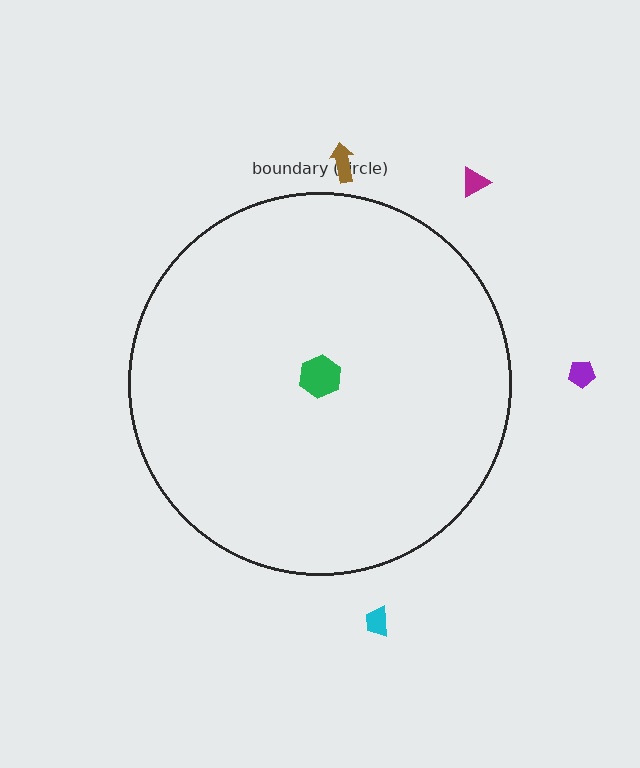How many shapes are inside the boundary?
1 inside, 4 outside.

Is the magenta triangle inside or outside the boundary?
Outside.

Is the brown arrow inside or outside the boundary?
Outside.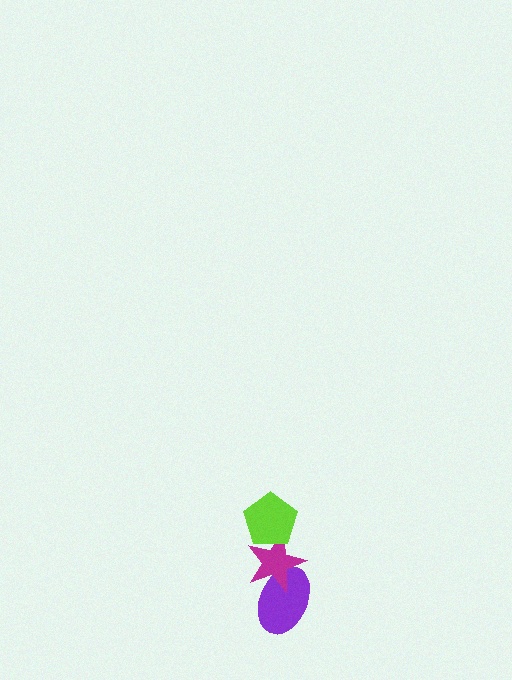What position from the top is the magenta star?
The magenta star is 2nd from the top.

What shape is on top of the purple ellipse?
The magenta star is on top of the purple ellipse.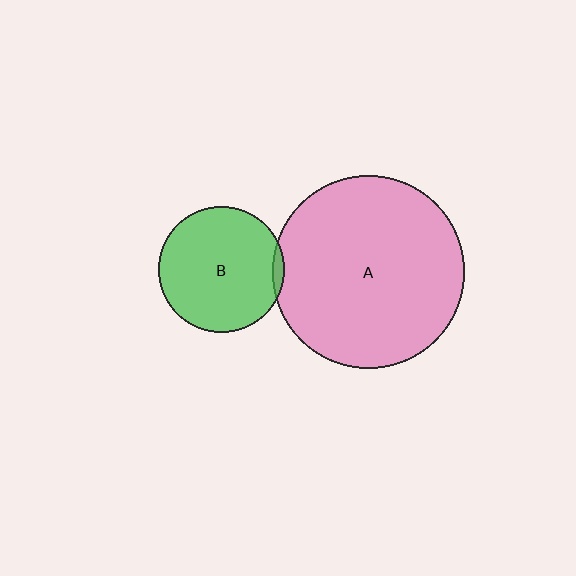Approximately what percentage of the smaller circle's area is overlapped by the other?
Approximately 5%.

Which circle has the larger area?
Circle A (pink).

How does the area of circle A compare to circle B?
Approximately 2.3 times.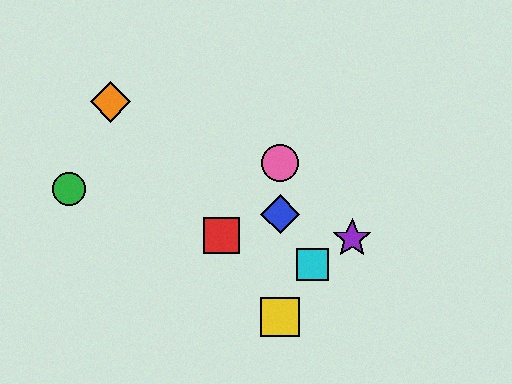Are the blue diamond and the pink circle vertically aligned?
Yes, both are at x≈280.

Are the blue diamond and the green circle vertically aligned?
No, the blue diamond is at x≈280 and the green circle is at x≈69.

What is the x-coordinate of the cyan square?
The cyan square is at x≈313.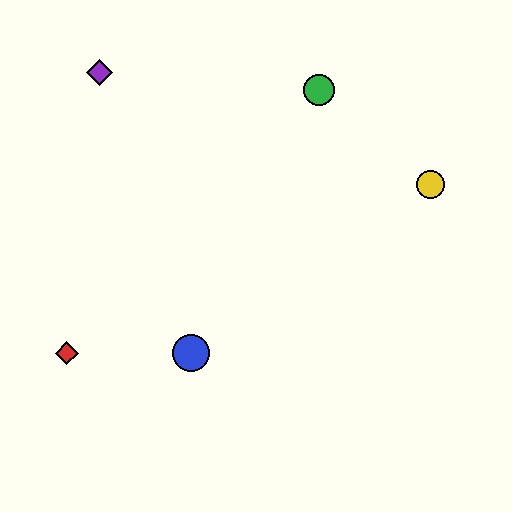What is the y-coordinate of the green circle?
The green circle is at y≈90.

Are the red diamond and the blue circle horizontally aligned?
Yes, both are at y≈353.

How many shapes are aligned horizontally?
2 shapes (the red diamond, the blue circle) are aligned horizontally.